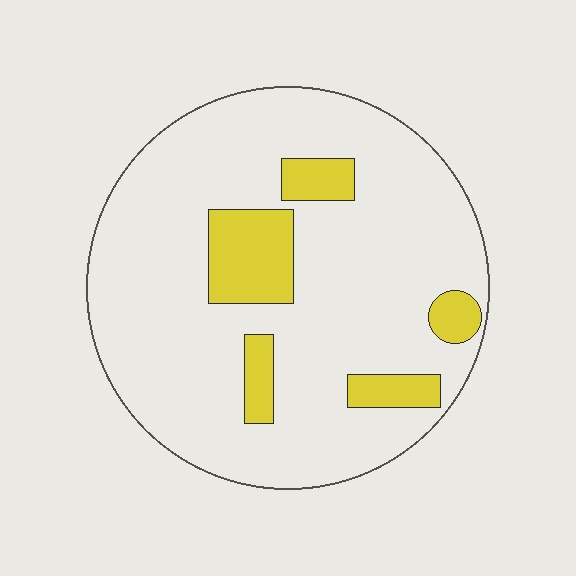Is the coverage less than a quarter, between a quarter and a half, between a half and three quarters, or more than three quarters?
Less than a quarter.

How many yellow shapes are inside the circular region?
5.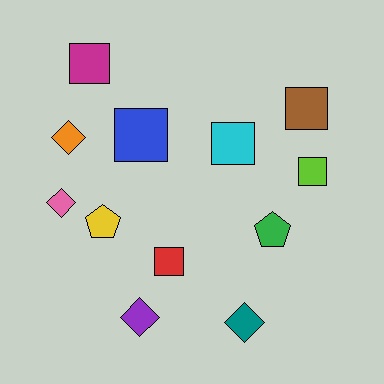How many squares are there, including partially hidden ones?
There are 6 squares.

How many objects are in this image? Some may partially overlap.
There are 12 objects.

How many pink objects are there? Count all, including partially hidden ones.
There is 1 pink object.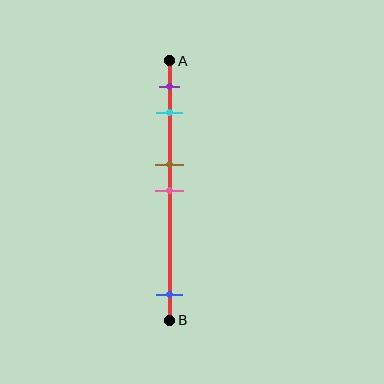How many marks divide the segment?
There are 5 marks dividing the segment.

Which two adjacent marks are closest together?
The brown and pink marks are the closest adjacent pair.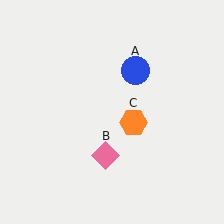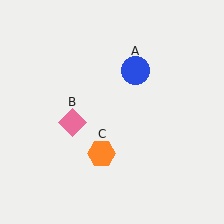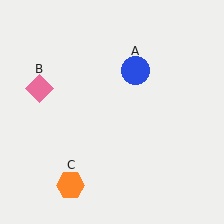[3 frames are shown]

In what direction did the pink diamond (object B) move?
The pink diamond (object B) moved up and to the left.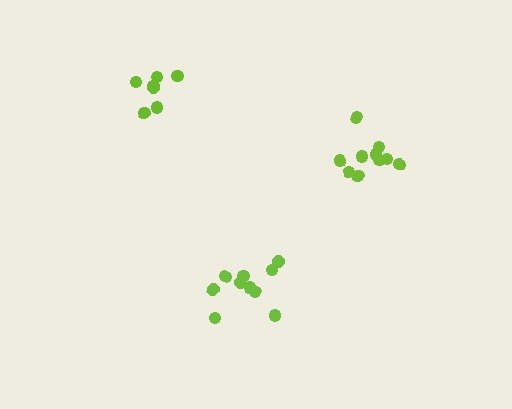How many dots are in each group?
Group 1: 10 dots, Group 2: 7 dots, Group 3: 11 dots (28 total).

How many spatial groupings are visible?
There are 3 spatial groupings.